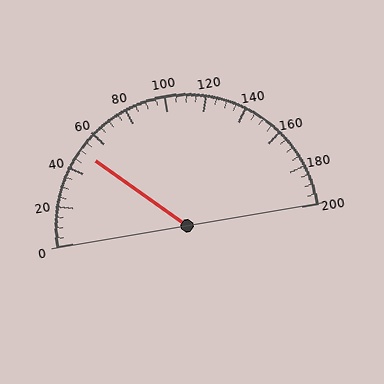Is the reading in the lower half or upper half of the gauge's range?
The reading is in the lower half of the range (0 to 200).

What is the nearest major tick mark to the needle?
The nearest major tick mark is 40.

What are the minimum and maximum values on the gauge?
The gauge ranges from 0 to 200.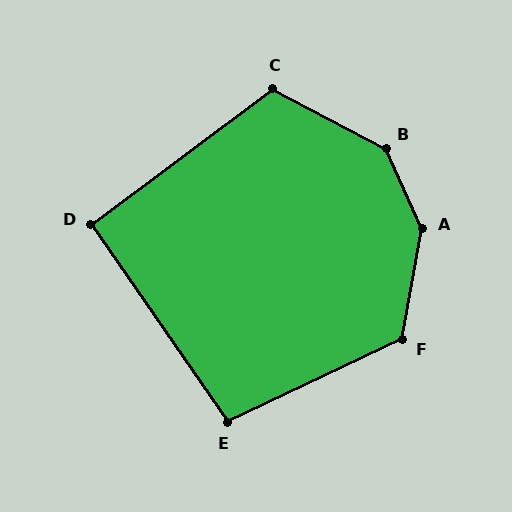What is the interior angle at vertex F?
Approximately 125 degrees (obtuse).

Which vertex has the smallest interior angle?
D, at approximately 92 degrees.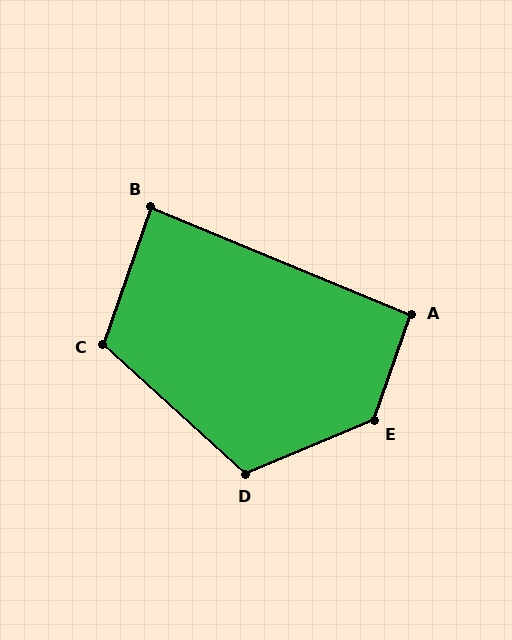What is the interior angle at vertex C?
Approximately 113 degrees (obtuse).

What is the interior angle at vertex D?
Approximately 115 degrees (obtuse).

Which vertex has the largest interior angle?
E, at approximately 132 degrees.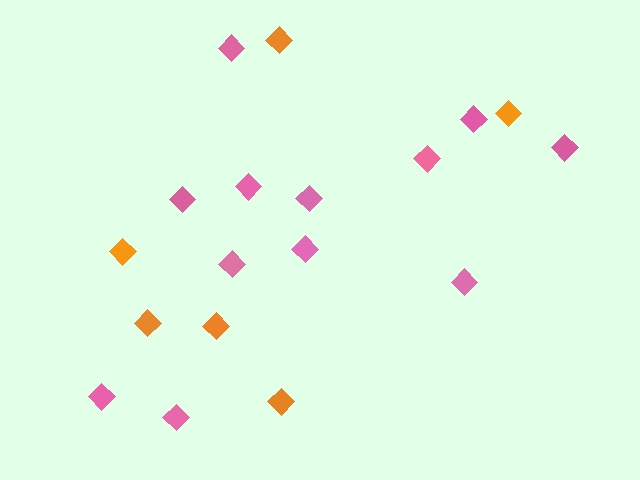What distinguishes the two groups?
There are 2 groups: one group of orange diamonds (6) and one group of pink diamonds (12).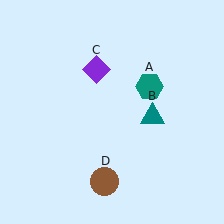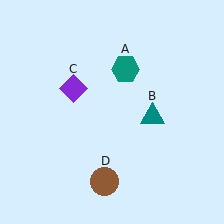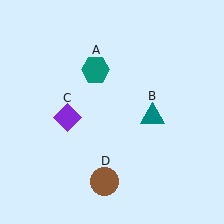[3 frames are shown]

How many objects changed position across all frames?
2 objects changed position: teal hexagon (object A), purple diamond (object C).